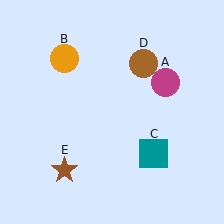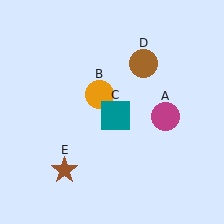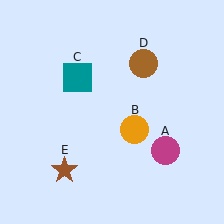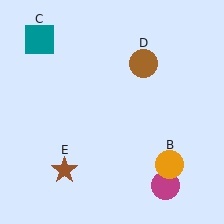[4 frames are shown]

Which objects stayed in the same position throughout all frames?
Brown circle (object D) and brown star (object E) remained stationary.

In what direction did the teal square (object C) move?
The teal square (object C) moved up and to the left.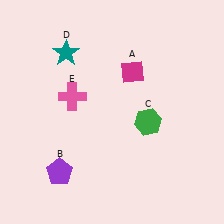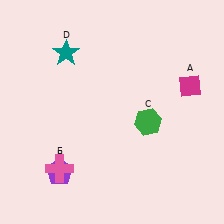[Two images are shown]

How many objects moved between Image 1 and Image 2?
2 objects moved between the two images.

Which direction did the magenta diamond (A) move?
The magenta diamond (A) moved right.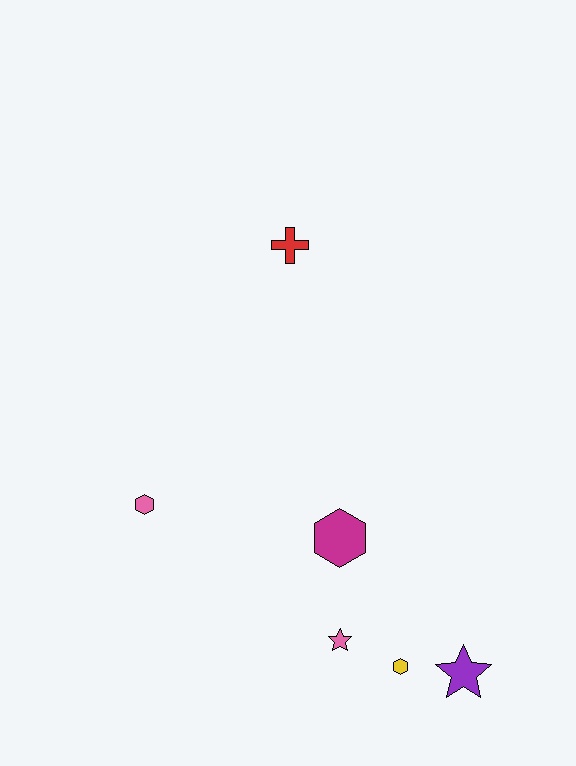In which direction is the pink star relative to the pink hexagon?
The pink star is to the right of the pink hexagon.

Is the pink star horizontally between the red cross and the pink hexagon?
No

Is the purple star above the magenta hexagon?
No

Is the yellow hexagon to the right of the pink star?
Yes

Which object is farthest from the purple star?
The red cross is farthest from the purple star.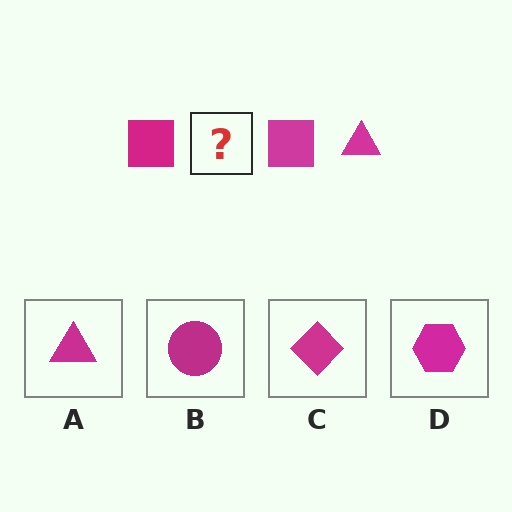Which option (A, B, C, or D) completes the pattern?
A.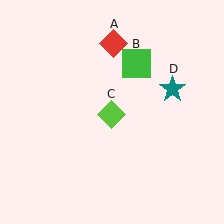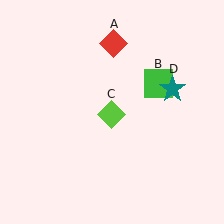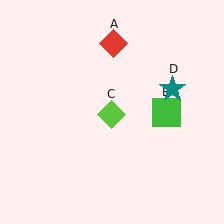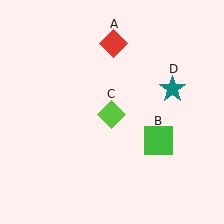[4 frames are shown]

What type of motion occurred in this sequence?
The green square (object B) rotated clockwise around the center of the scene.